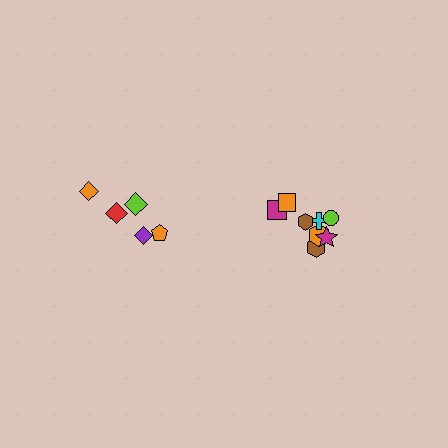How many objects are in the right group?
There are 8 objects.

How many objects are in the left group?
There are 5 objects.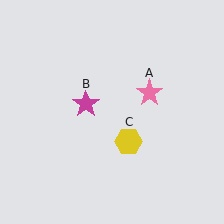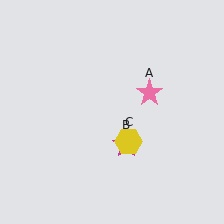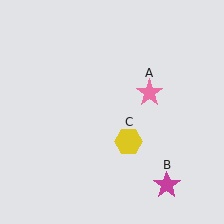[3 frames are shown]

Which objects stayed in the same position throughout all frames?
Pink star (object A) and yellow hexagon (object C) remained stationary.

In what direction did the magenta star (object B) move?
The magenta star (object B) moved down and to the right.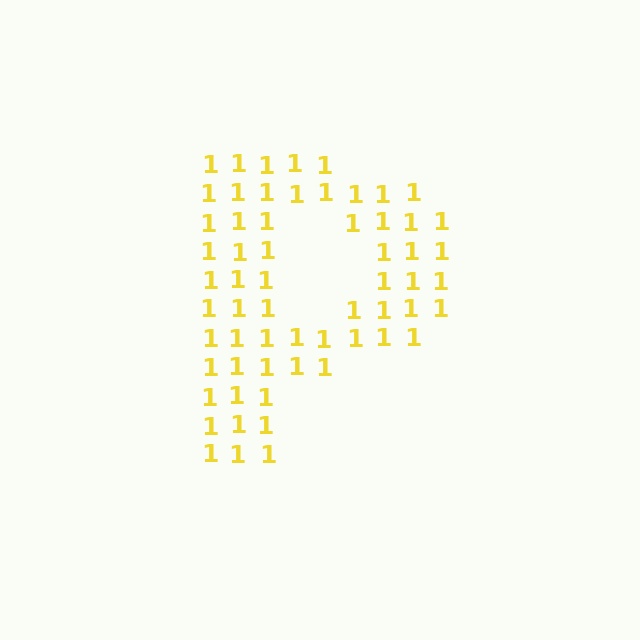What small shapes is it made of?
It is made of small digit 1's.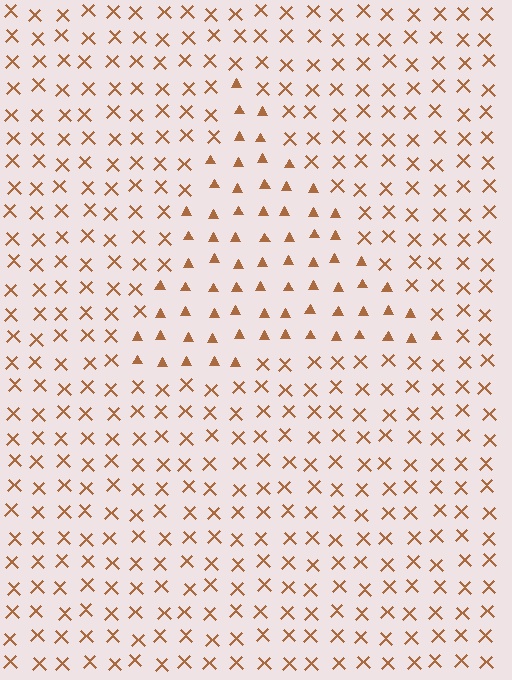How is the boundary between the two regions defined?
The boundary is defined by a change in element shape: triangles inside vs. X marks outside. All elements share the same color and spacing.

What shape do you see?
I see a triangle.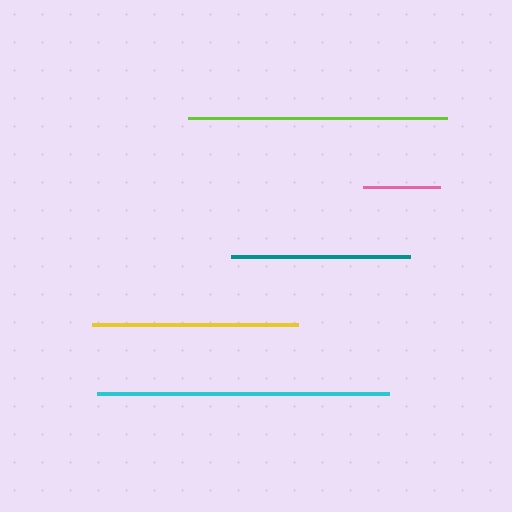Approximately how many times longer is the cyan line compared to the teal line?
The cyan line is approximately 1.6 times the length of the teal line.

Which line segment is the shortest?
The pink line is the shortest at approximately 76 pixels.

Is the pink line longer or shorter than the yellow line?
The yellow line is longer than the pink line.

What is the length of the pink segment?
The pink segment is approximately 76 pixels long.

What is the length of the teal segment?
The teal segment is approximately 180 pixels long.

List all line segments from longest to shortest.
From longest to shortest: cyan, lime, yellow, teal, pink.